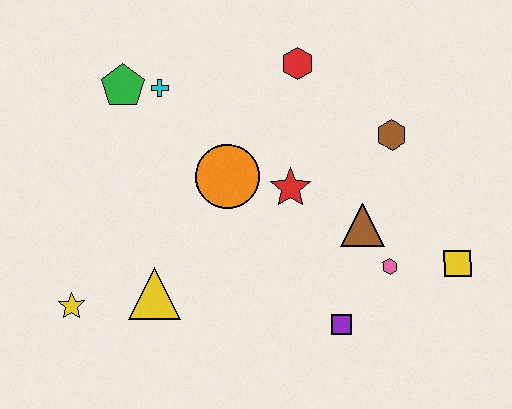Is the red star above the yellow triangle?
Yes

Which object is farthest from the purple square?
The green pentagon is farthest from the purple square.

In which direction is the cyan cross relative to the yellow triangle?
The cyan cross is above the yellow triangle.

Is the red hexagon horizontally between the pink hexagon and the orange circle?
Yes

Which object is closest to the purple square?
The pink hexagon is closest to the purple square.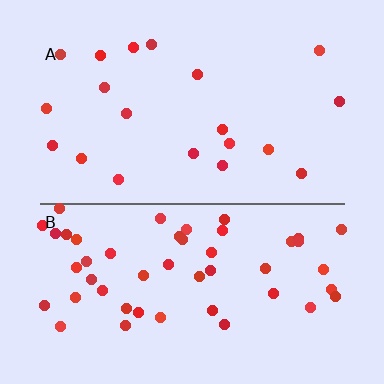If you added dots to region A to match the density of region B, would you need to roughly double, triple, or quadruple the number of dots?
Approximately double.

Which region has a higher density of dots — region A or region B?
B (the bottom).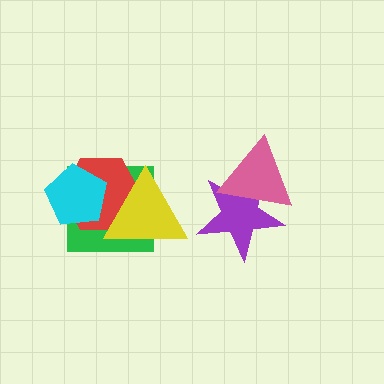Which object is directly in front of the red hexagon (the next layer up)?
The cyan pentagon is directly in front of the red hexagon.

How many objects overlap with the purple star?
1 object overlaps with the purple star.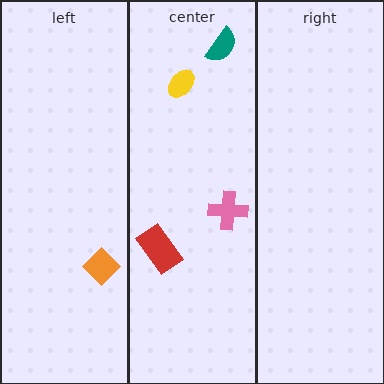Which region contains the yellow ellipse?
The center region.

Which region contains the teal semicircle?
The center region.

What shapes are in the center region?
The pink cross, the teal semicircle, the yellow ellipse, the red rectangle.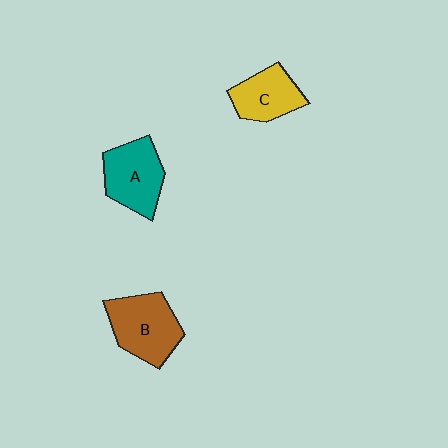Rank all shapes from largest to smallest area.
From largest to smallest: B (brown), A (teal), C (yellow).